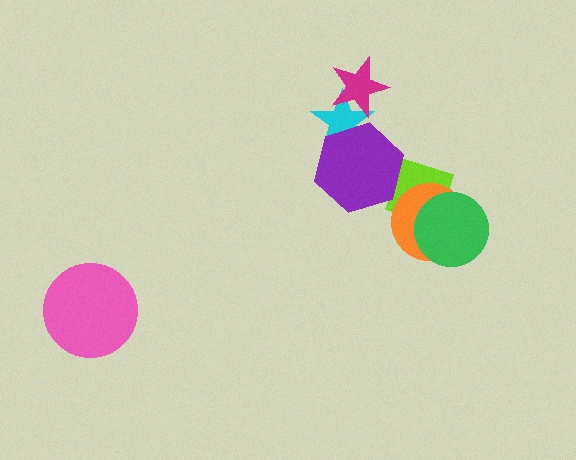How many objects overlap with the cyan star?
2 objects overlap with the cyan star.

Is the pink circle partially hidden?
No, no other shape covers it.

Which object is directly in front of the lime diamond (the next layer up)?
The orange circle is directly in front of the lime diamond.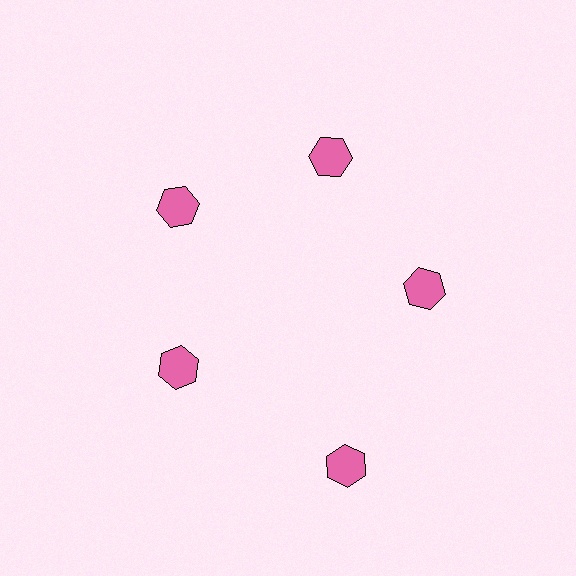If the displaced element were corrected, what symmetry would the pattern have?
It would have 5-fold rotational symmetry — the pattern would map onto itself every 72 degrees.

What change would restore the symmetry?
The symmetry would be restored by moving it inward, back onto the ring so that all 5 hexagons sit at equal angles and equal distance from the center.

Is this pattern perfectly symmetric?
No. The 5 pink hexagons are arranged in a ring, but one element near the 5 o'clock position is pushed outward from the center, breaking the 5-fold rotational symmetry.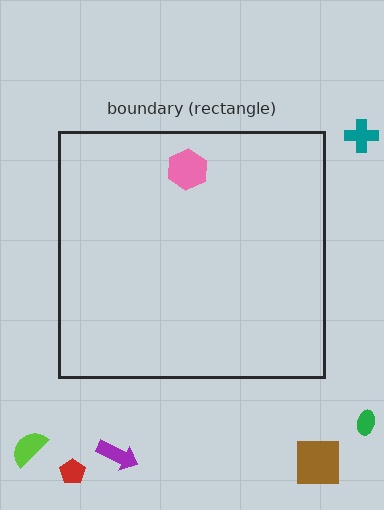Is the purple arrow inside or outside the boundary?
Outside.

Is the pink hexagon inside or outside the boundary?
Inside.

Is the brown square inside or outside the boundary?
Outside.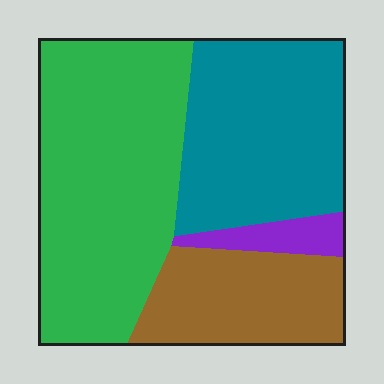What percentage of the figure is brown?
Brown covers 20% of the figure.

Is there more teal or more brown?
Teal.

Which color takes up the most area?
Green, at roughly 45%.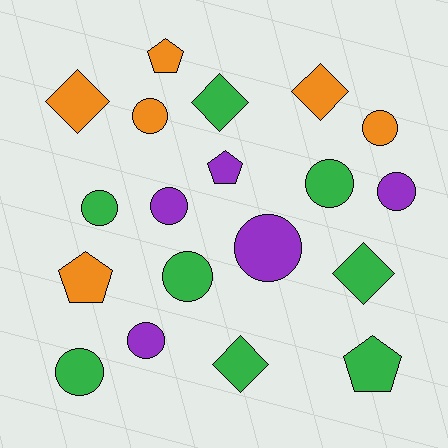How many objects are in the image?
There are 19 objects.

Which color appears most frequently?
Green, with 8 objects.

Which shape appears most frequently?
Circle, with 10 objects.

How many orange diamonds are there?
There are 2 orange diamonds.